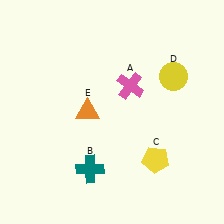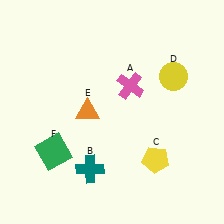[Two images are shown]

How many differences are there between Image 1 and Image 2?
There is 1 difference between the two images.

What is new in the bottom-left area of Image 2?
A green square (F) was added in the bottom-left area of Image 2.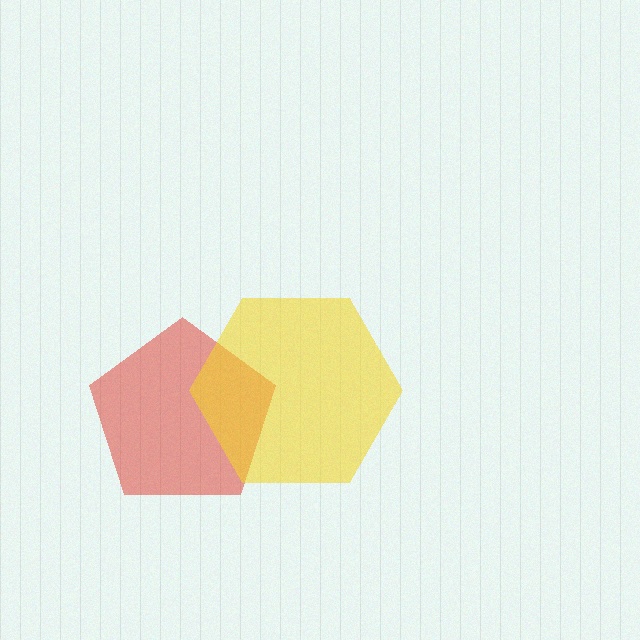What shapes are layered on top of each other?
The layered shapes are: a red pentagon, a yellow hexagon.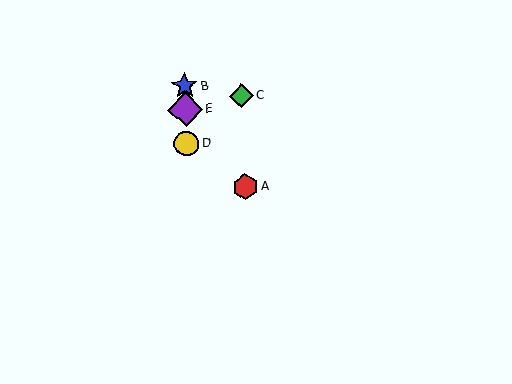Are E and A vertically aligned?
No, E is at x≈185 and A is at x≈245.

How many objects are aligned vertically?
3 objects (B, D, E) are aligned vertically.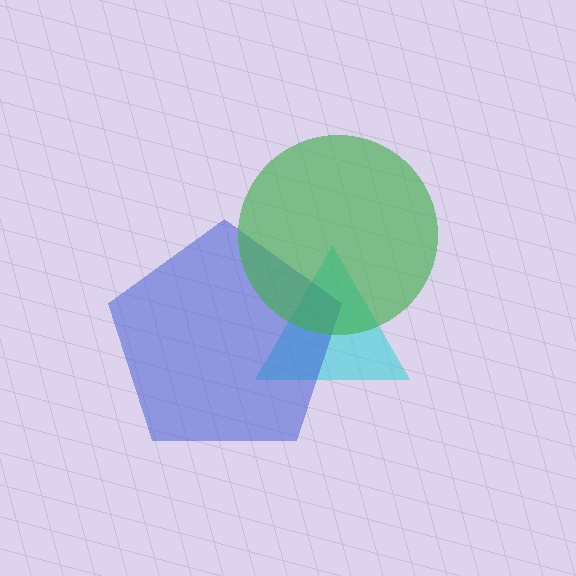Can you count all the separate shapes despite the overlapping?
Yes, there are 3 separate shapes.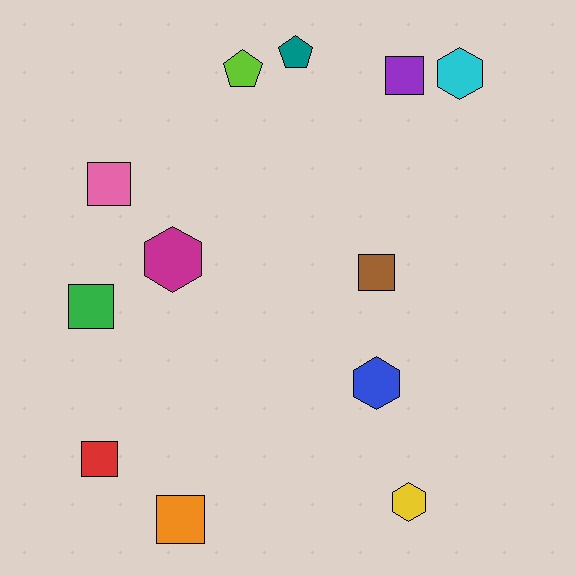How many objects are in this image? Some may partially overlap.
There are 12 objects.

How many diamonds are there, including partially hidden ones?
There are no diamonds.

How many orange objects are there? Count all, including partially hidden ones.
There is 1 orange object.